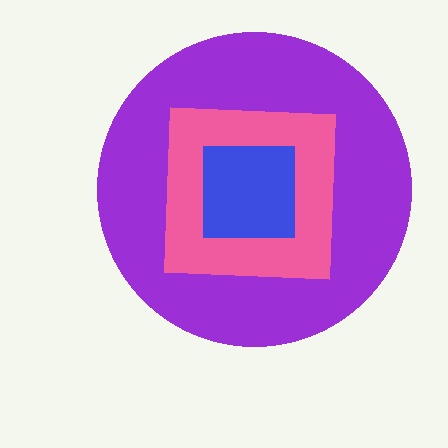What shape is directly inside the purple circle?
The pink square.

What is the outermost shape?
The purple circle.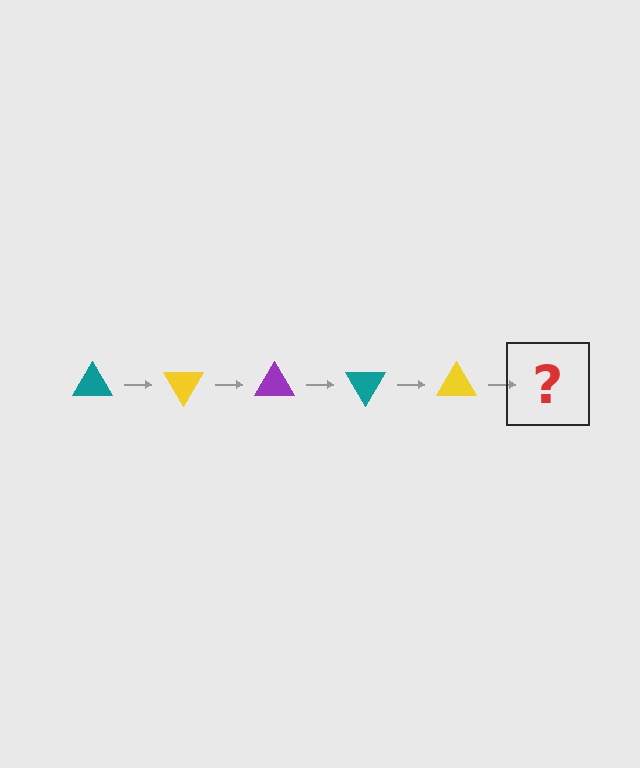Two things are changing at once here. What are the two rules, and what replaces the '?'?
The two rules are that it rotates 60 degrees each step and the color cycles through teal, yellow, and purple. The '?' should be a purple triangle, rotated 300 degrees from the start.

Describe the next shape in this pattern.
It should be a purple triangle, rotated 300 degrees from the start.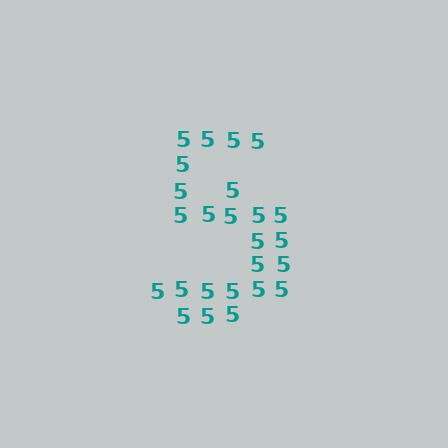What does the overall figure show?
The overall figure shows the digit 5.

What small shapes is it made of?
It is made of small digit 5's.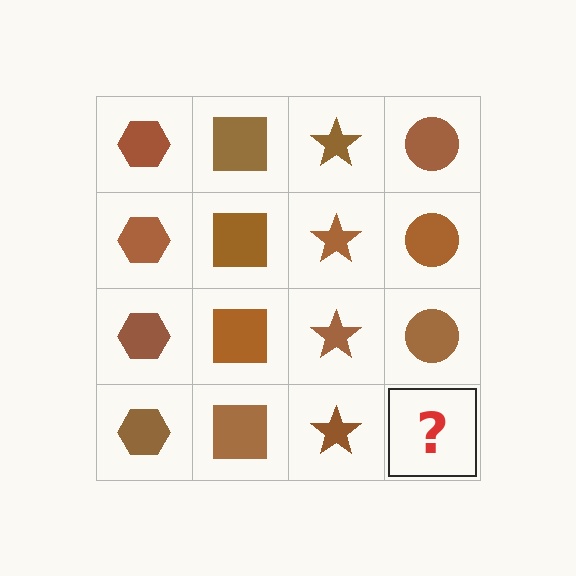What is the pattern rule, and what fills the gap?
The rule is that each column has a consistent shape. The gap should be filled with a brown circle.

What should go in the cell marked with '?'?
The missing cell should contain a brown circle.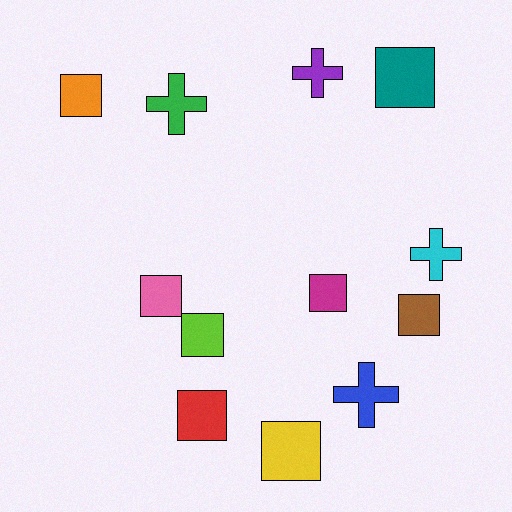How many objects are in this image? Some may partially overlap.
There are 12 objects.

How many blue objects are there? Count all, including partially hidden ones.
There is 1 blue object.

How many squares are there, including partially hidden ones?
There are 8 squares.